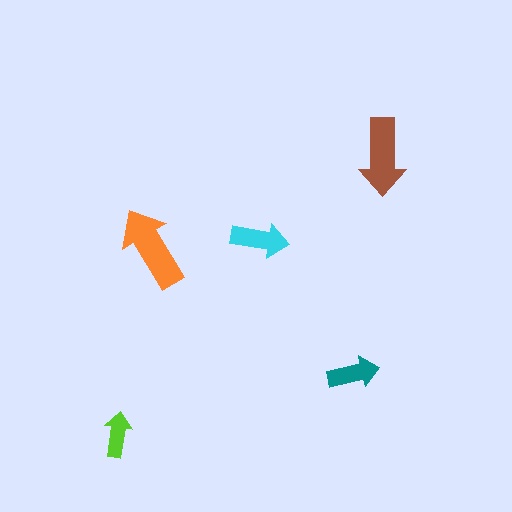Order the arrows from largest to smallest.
the orange one, the brown one, the cyan one, the teal one, the lime one.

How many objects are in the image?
There are 5 objects in the image.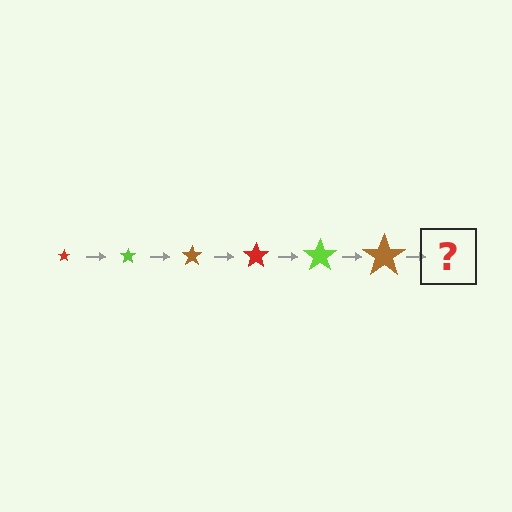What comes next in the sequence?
The next element should be a red star, larger than the previous one.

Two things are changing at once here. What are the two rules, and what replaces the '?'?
The two rules are that the star grows larger each step and the color cycles through red, lime, and brown. The '?' should be a red star, larger than the previous one.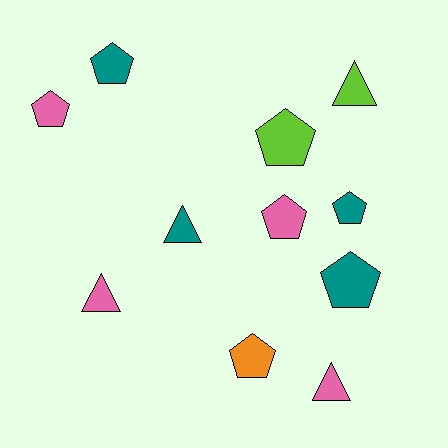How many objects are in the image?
There are 11 objects.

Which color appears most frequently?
Pink, with 4 objects.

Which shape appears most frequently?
Pentagon, with 7 objects.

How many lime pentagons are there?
There is 1 lime pentagon.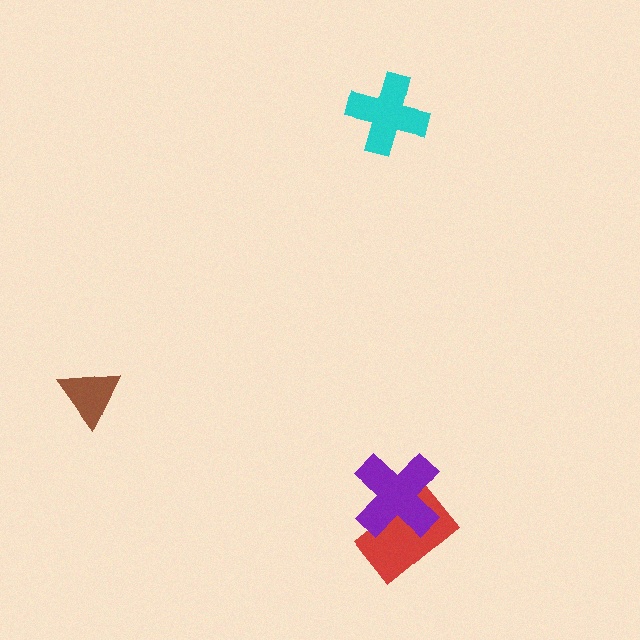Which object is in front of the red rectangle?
The purple cross is in front of the red rectangle.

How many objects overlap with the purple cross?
1 object overlaps with the purple cross.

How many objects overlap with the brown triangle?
0 objects overlap with the brown triangle.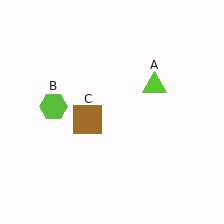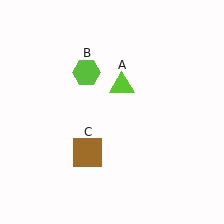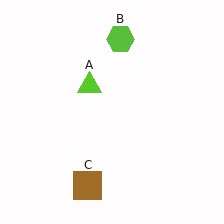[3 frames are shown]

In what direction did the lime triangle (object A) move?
The lime triangle (object A) moved left.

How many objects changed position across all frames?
3 objects changed position: lime triangle (object A), lime hexagon (object B), brown square (object C).